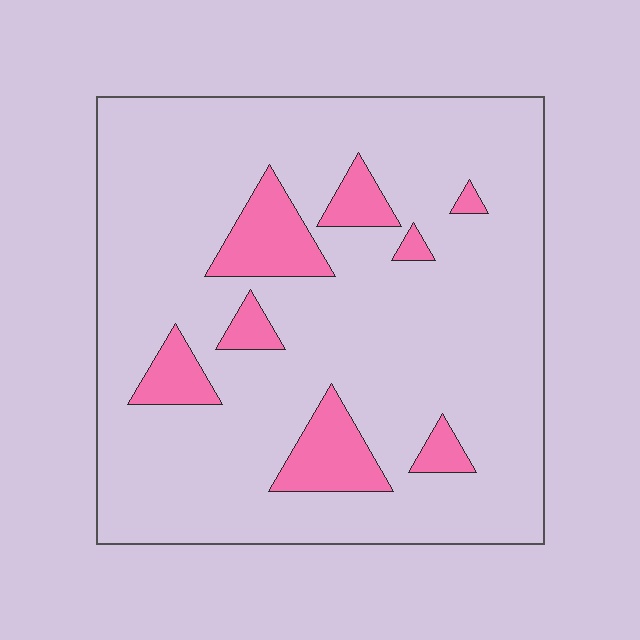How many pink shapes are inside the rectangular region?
8.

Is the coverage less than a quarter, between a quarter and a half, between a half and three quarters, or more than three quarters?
Less than a quarter.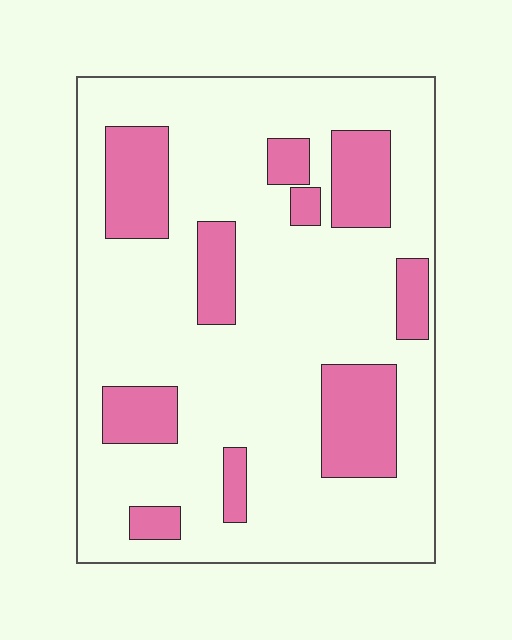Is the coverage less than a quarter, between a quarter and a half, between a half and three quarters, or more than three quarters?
Less than a quarter.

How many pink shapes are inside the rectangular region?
10.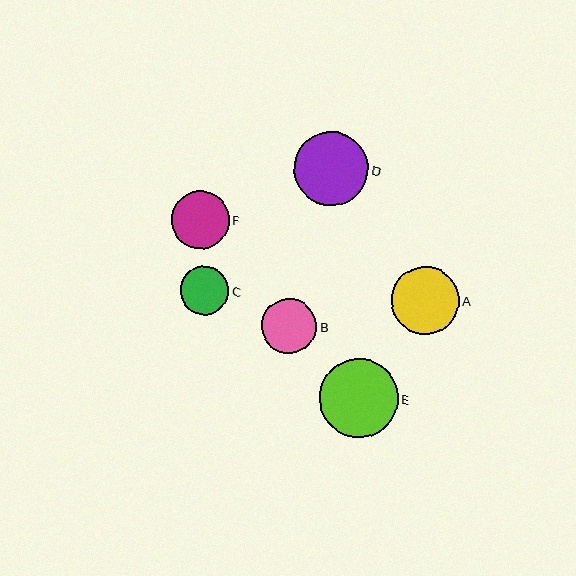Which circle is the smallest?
Circle C is the smallest with a size of approximately 49 pixels.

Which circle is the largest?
Circle E is the largest with a size of approximately 79 pixels.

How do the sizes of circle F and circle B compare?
Circle F and circle B are approximately the same size.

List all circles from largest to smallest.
From largest to smallest: E, D, A, F, B, C.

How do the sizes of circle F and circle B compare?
Circle F and circle B are approximately the same size.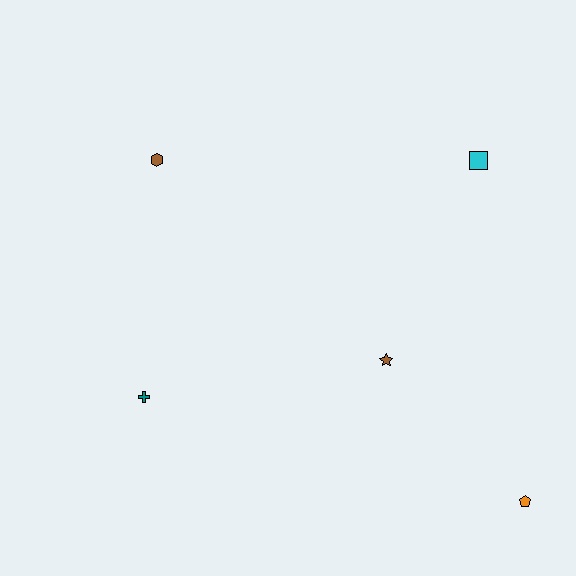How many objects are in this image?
There are 5 objects.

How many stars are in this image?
There is 1 star.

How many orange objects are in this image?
There is 1 orange object.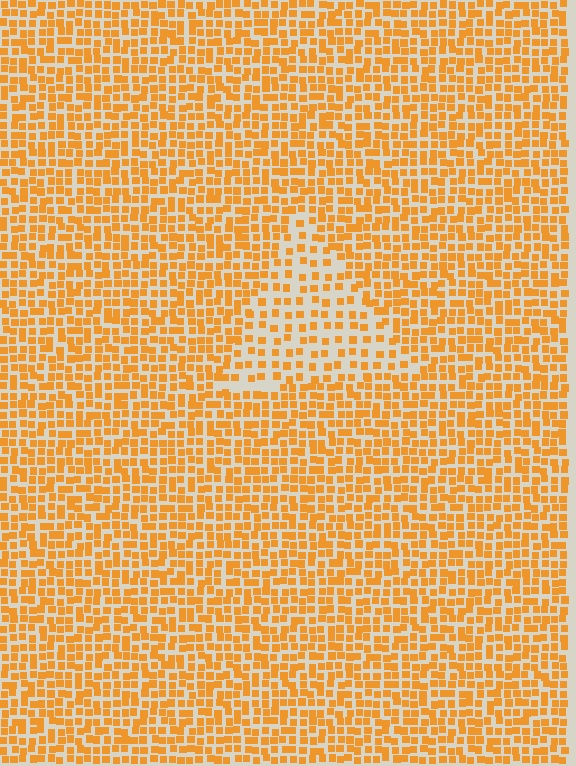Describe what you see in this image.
The image contains small orange elements arranged at two different densities. A triangle-shaped region is visible where the elements are less densely packed than the surrounding area.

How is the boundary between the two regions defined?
The boundary is defined by a change in element density (approximately 1.9x ratio). All elements are the same color, size, and shape.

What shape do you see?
I see a triangle.